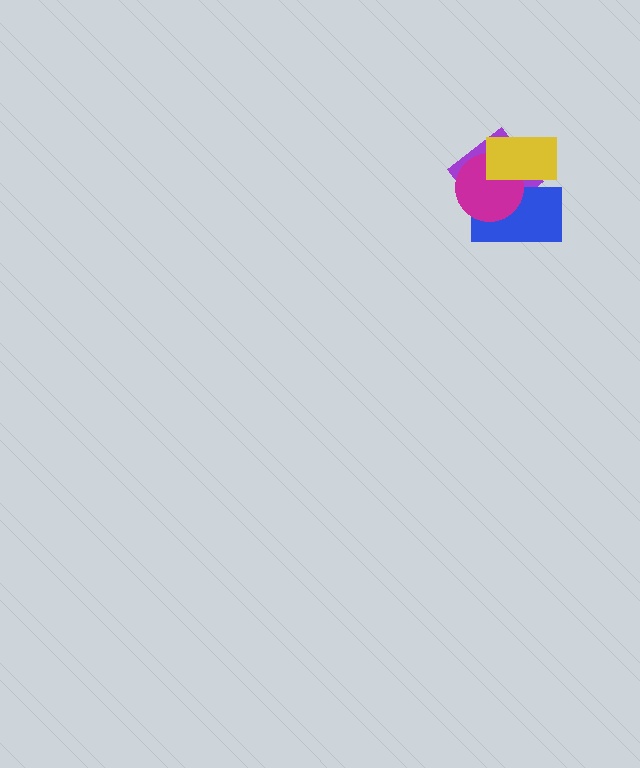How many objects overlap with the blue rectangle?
3 objects overlap with the blue rectangle.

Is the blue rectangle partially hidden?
Yes, it is partially covered by another shape.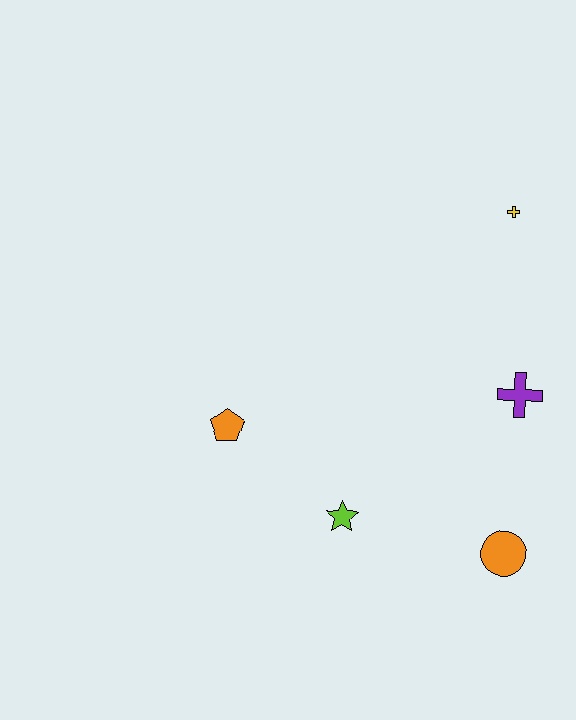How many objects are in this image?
There are 5 objects.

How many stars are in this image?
There is 1 star.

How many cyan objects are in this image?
There are no cyan objects.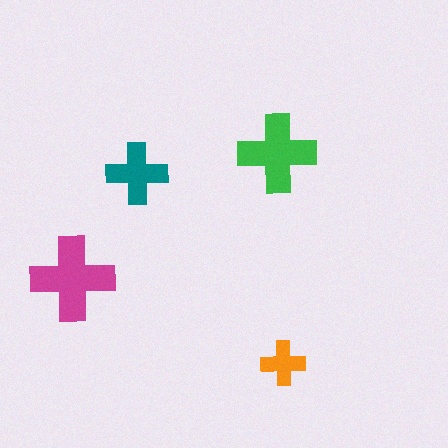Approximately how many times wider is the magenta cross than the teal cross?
About 1.5 times wider.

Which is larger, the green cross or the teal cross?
The green one.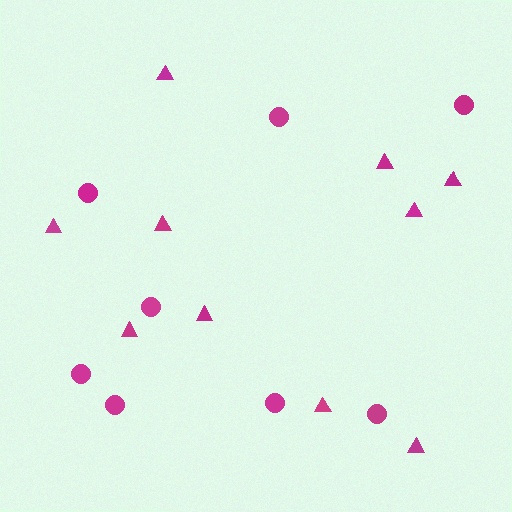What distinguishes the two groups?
There are 2 groups: one group of circles (8) and one group of triangles (10).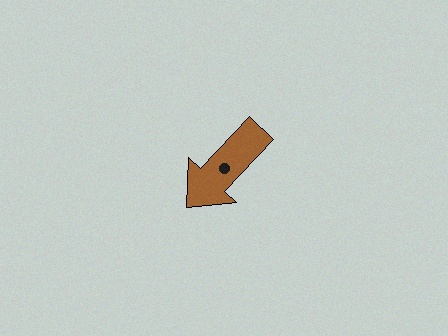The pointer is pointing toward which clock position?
Roughly 7 o'clock.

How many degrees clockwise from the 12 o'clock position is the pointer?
Approximately 223 degrees.